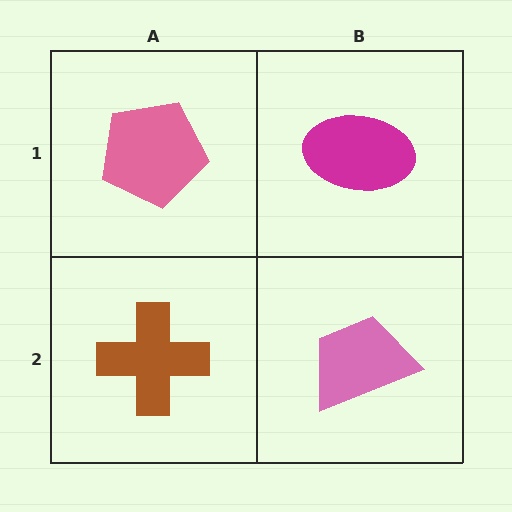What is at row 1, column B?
A magenta ellipse.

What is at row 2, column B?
A pink trapezoid.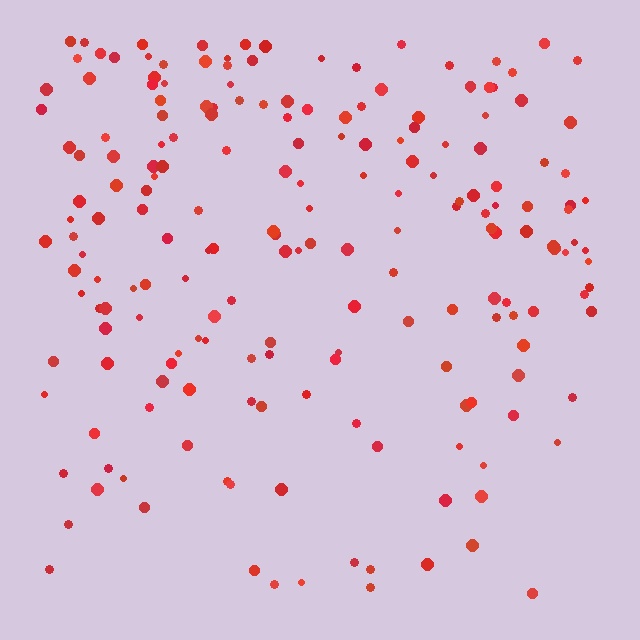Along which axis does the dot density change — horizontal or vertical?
Vertical.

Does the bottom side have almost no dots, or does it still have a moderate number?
Still a moderate number, just noticeably fewer than the top.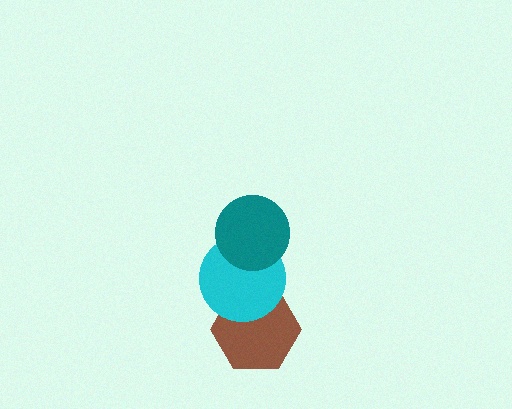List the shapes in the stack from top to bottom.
From top to bottom: the teal circle, the cyan circle, the brown hexagon.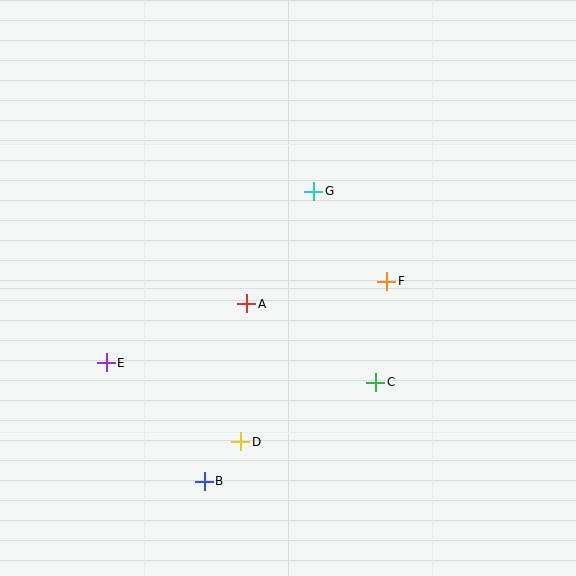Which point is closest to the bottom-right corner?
Point C is closest to the bottom-right corner.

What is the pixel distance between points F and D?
The distance between F and D is 217 pixels.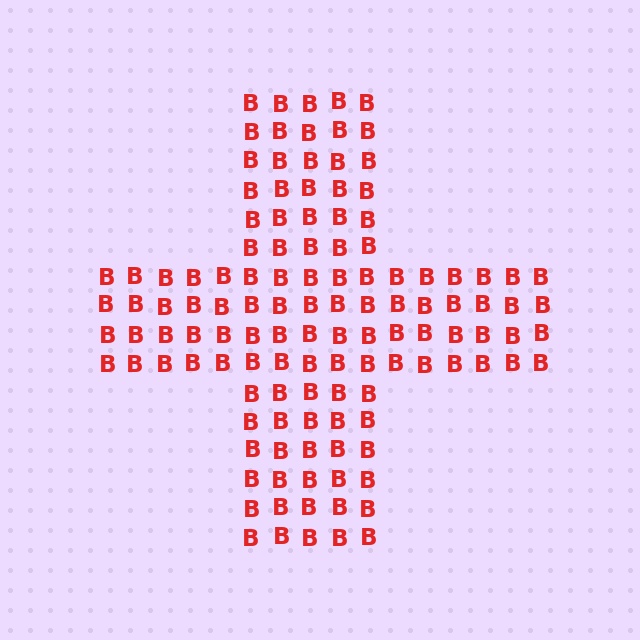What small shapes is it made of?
It is made of small letter B's.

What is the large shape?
The large shape is a cross.